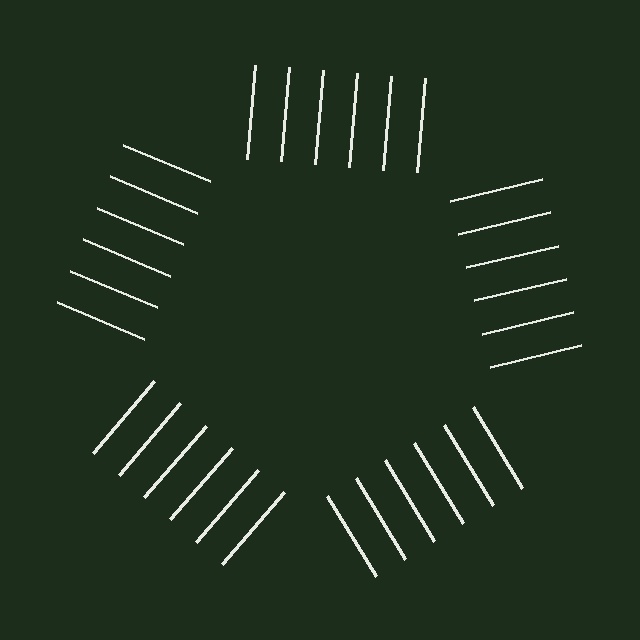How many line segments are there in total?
30 — 6 along each of the 5 edges.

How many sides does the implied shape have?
5 sides — the line-ends trace a pentagon.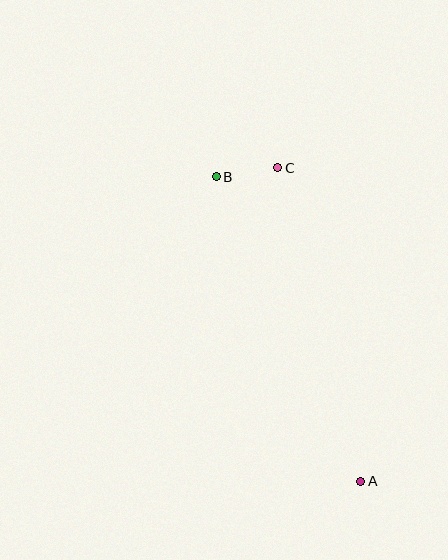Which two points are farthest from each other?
Points A and B are farthest from each other.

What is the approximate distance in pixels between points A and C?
The distance between A and C is approximately 325 pixels.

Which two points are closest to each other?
Points B and C are closest to each other.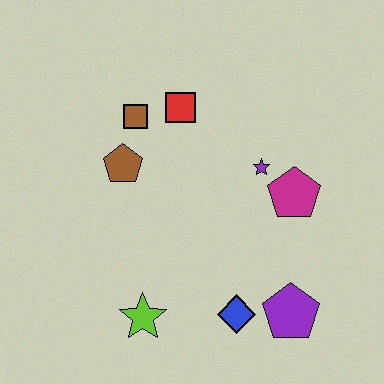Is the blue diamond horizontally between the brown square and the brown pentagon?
No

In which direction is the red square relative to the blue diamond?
The red square is above the blue diamond.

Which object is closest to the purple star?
The magenta pentagon is closest to the purple star.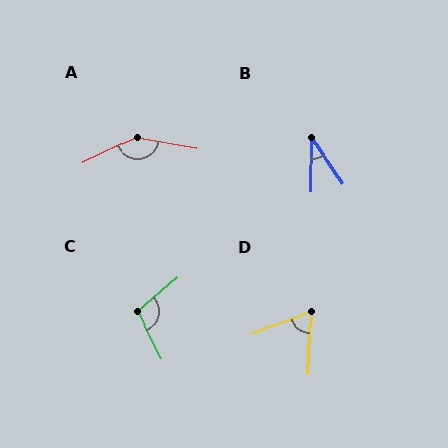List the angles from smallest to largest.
B (36°), D (67°), C (103°), A (145°).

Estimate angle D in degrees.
Approximately 67 degrees.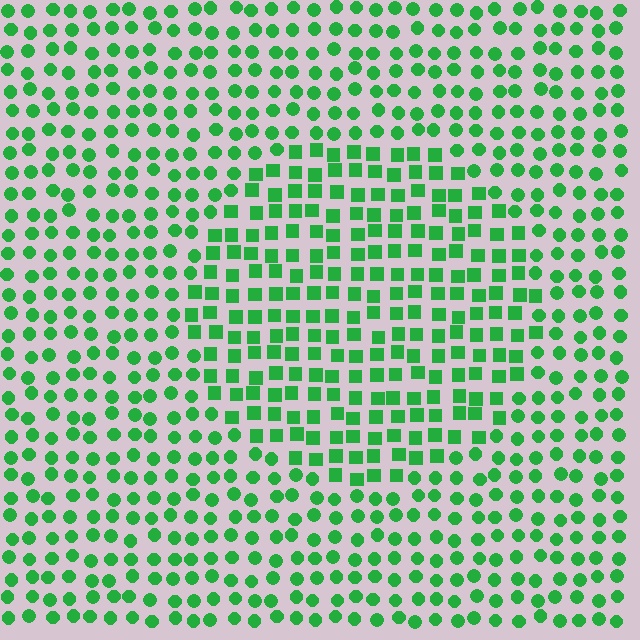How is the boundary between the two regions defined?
The boundary is defined by a change in element shape: squares inside vs. circles outside. All elements share the same color and spacing.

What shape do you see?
I see a circle.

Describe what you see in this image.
The image is filled with small green elements arranged in a uniform grid. A circle-shaped region contains squares, while the surrounding area contains circles. The boundary is defined purely by the change in element shape.